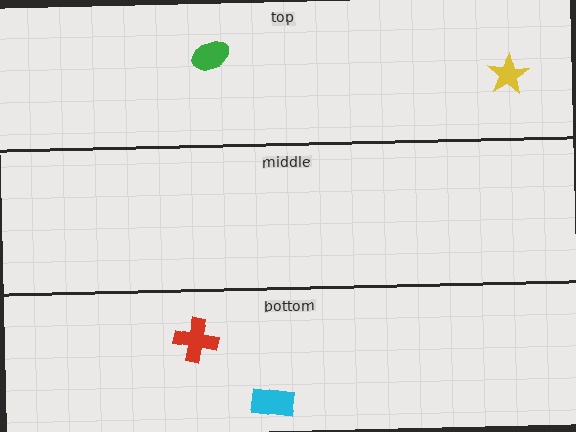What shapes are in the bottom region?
The red cross, the cyan rectangle.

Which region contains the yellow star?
The top region.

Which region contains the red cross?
The bottom region.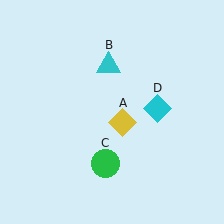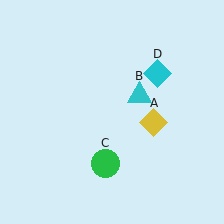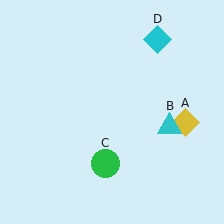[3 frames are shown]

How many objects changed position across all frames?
3 objects changed position: yellow diamond (object A), cyan triangle (object B), cyan diamond (object D).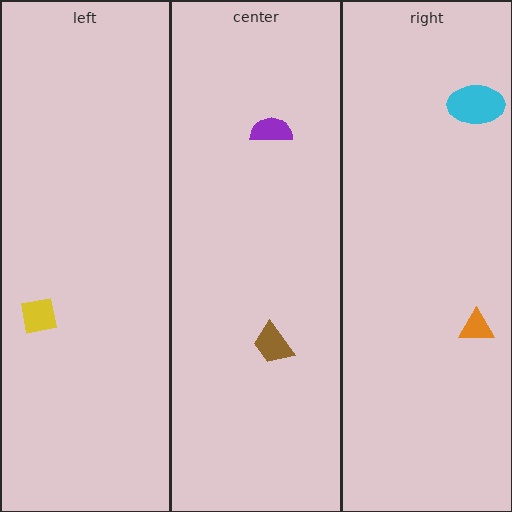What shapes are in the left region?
The yellow square.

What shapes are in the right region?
The cyan ellipse, the orange triangle.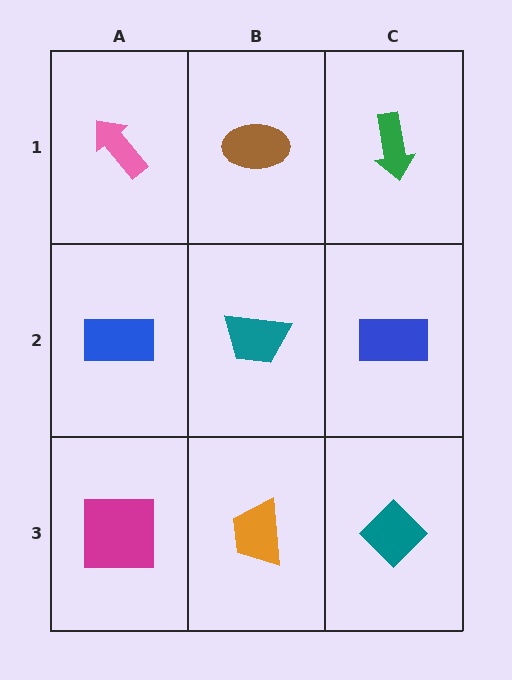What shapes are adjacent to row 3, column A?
A blue rectangle (row 2, column A), an orange trapezoid (row 3, column B).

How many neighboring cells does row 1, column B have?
3.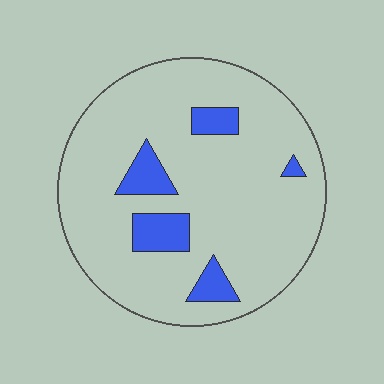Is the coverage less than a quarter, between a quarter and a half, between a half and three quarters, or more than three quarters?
Less than a quarter.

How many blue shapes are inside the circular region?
5.